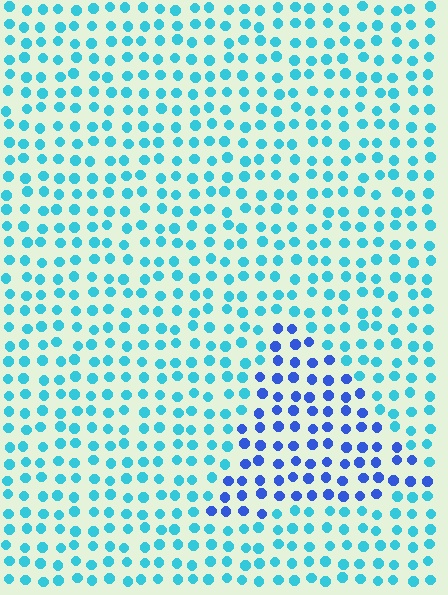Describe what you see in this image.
The image is filled with small cyan elements in a uniform arrangement. A triangle-shaped region is visible where the elements are tinted to a slightly different hue, forming a subtle color boundary.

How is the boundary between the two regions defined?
The boundary is defined purely by a slight shift in hue (about 41 degrees). Spacing, size, and orientation are identical on both sides.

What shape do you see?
I see a triangle.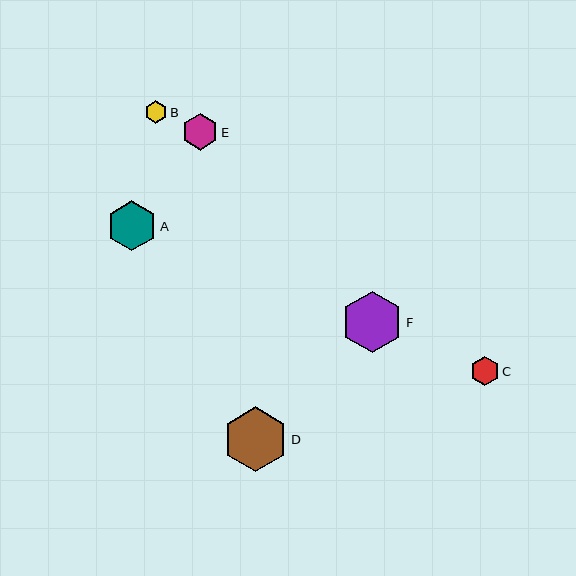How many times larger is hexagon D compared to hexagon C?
Hexagon D is approximately 2.3 times the size of hexagon C.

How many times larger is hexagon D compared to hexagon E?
Hexagon D is approximately 1.8 times the size of hexagon E.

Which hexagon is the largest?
Hexagon D is the largest with a size of approximately 64 pixels.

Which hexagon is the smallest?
Hexagon B is the smallest with a size of approximately 22 pixels.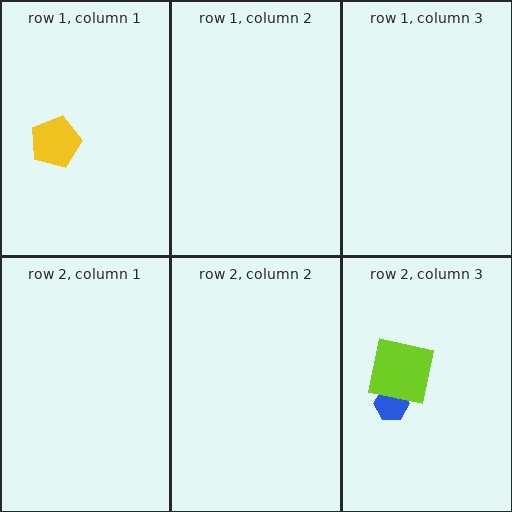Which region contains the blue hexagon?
The row 2, column 3 region.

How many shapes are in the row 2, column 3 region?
2.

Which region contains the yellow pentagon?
The row 1, column 1 region.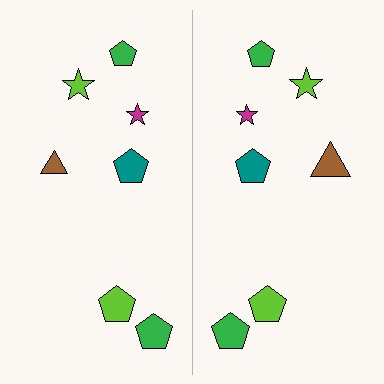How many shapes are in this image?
There are 14 shapes in this image.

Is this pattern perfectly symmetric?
No, the pattern is not perfectly symmetric. The brown triangle on the right side has a different size than its mirror counterpart.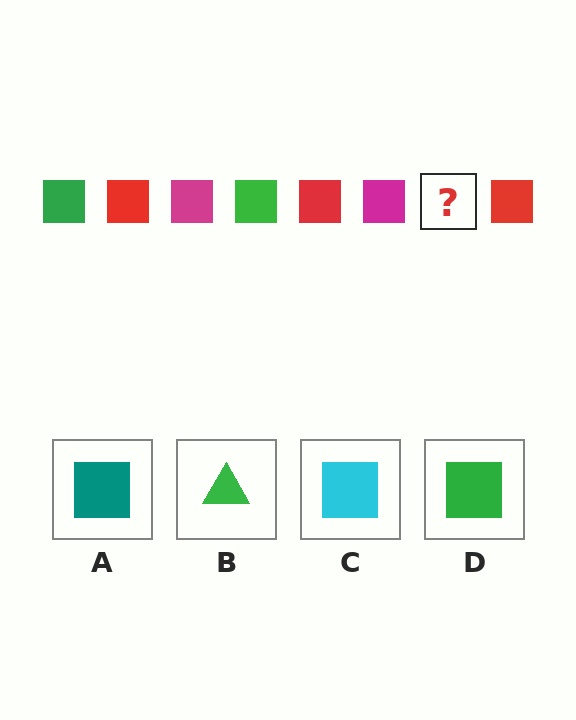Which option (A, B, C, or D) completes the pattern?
D.